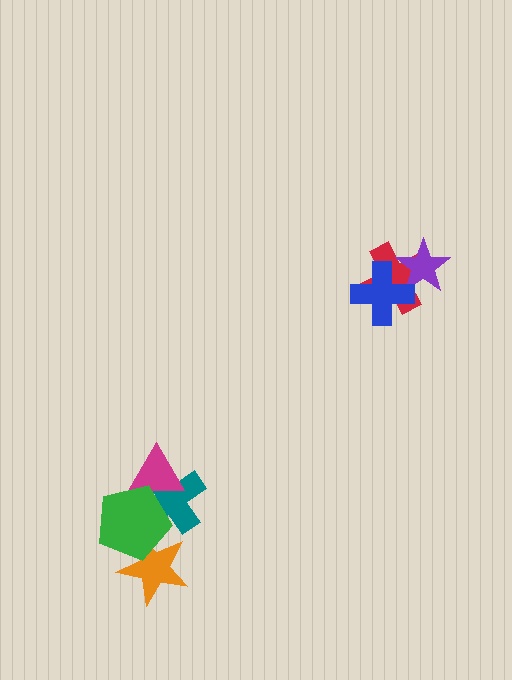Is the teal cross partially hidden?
Yes, it is partially covered by another shape.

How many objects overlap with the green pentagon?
3 objects overlap with the green pentagon.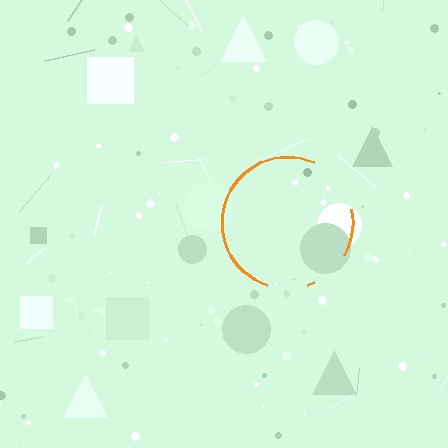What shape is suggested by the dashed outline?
The dashed outline suggests a circle.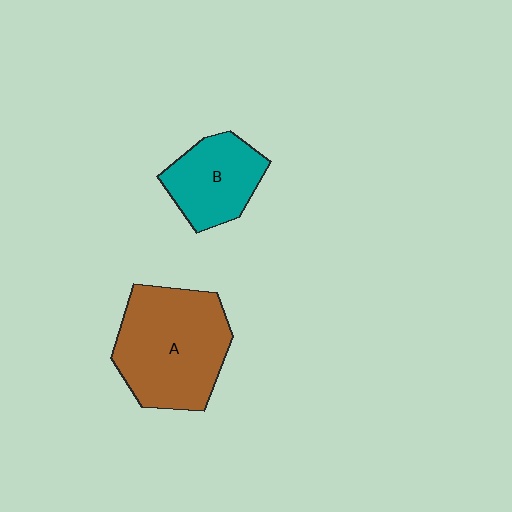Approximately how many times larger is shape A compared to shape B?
Approximately 1.7 times.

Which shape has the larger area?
Shape A (brown).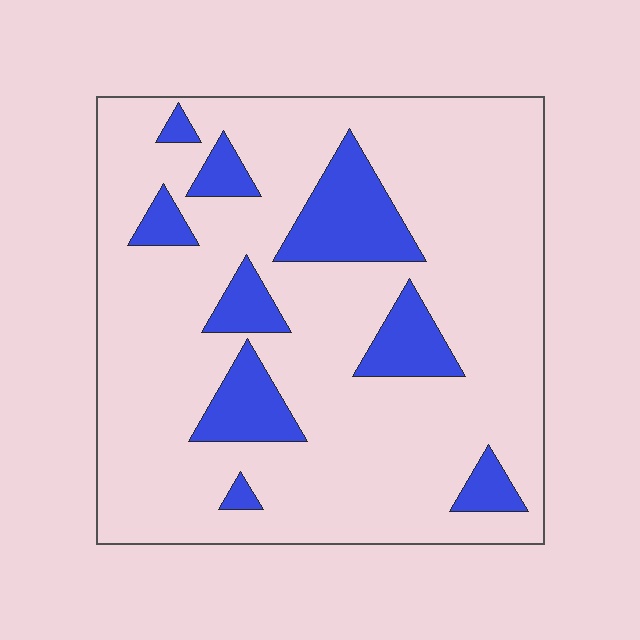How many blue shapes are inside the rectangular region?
9.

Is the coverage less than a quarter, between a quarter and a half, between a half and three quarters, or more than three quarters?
Less than a quarter.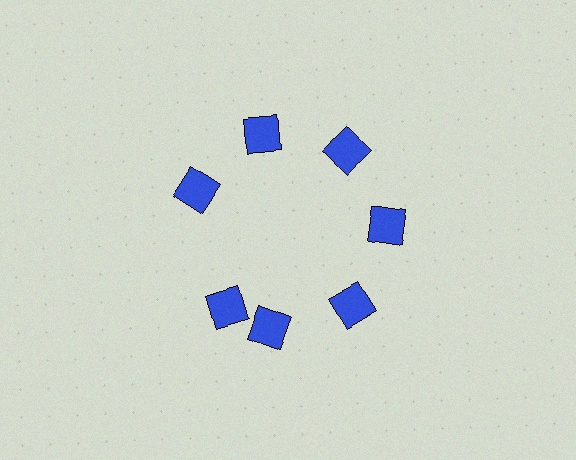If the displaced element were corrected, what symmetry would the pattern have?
It would have 7-fold rotational symmetry — the pattern would map onto itself every 51 degrees.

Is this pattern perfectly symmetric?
No. The 7 blue diamonds are arranged in a ring, but one element near the 8 o'clock position is rotated out of alignment along the ring, breaking the 7-fold rotational symmetry.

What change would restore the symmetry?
The symmetry would be restored by rotating it back into even spacing with its neighbors so that all 7 diamonds sit at equal angles and equal distance from the center.